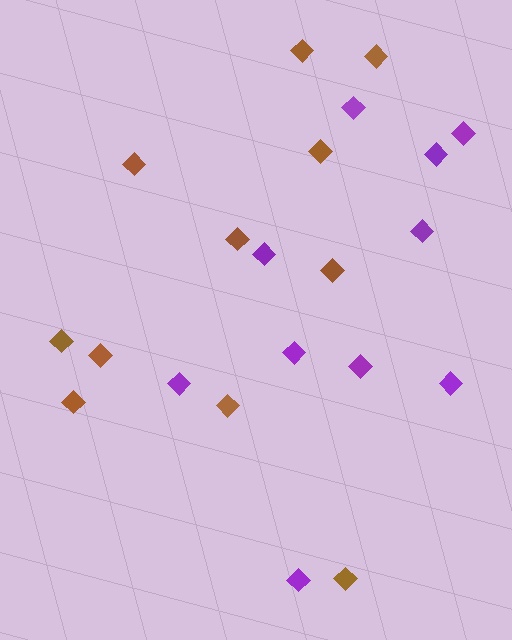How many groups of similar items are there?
There are 2 groups: one group of purple diamonds (10) and one group of brown diamonds (11).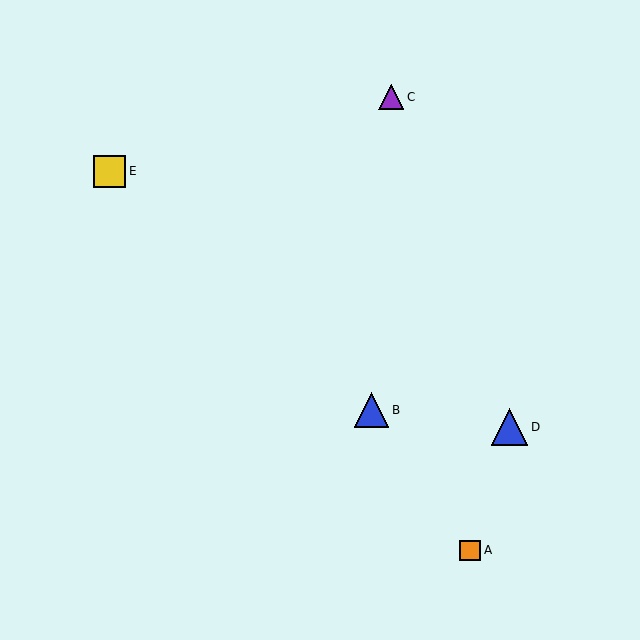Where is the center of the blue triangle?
The center of the blue triangle is at (510, 427).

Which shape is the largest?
The blue triangle (labeled D) is the largest.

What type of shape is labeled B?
Shape B is a blue triangle.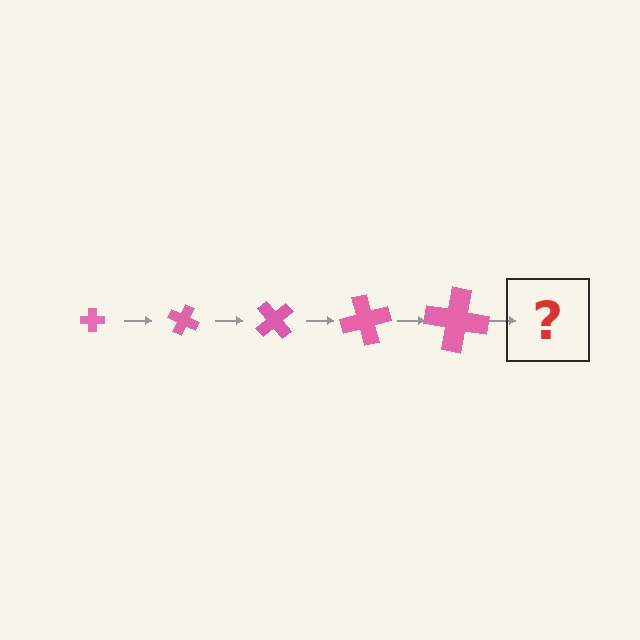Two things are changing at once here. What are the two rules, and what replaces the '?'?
The two rules are that the cross grows larger each step and it rotates 25 degrees each step. The '?' should be a cross, larger than the previous one and rotated 125 degrees from the start.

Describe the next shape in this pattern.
It should be a cross, larger than the previous one and rotated 125 degrees from the start.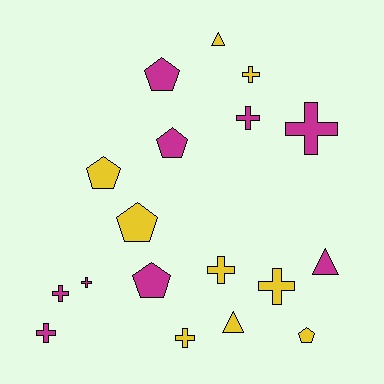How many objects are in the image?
There are 18 objects.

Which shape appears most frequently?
Cross, with 9 objects.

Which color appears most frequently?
Magenta, with 9 objects.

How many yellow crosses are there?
There are 4 yellow crosses.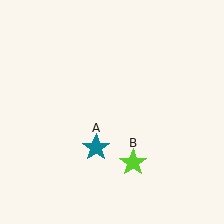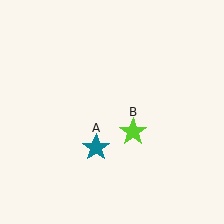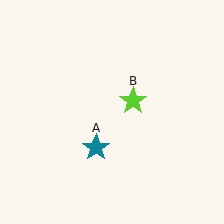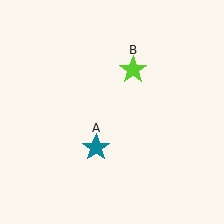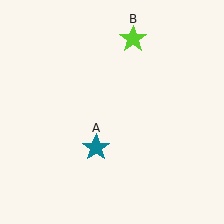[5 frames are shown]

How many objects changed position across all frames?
1 object changed position: lime star (object B).